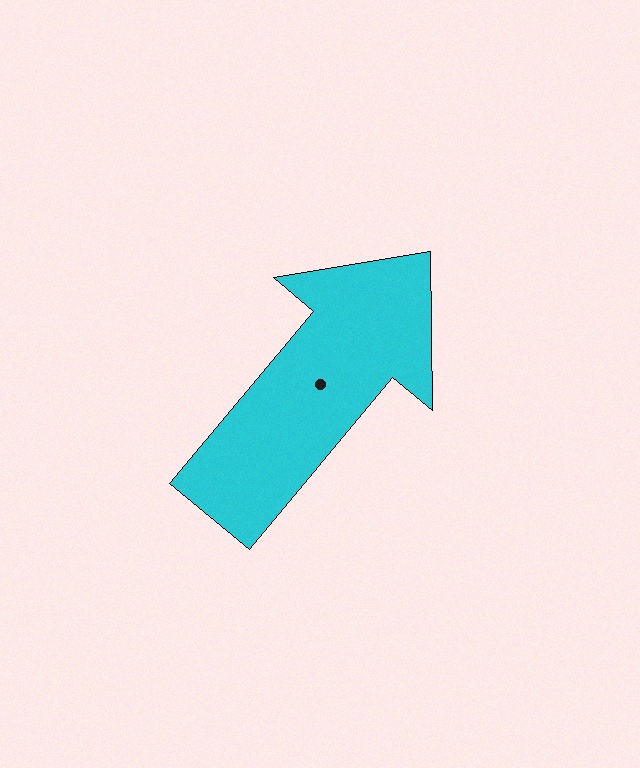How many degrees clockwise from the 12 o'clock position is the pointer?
Approximately 40 degrees.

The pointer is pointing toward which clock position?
Roughly 1 o'clock.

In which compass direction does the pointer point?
Northeast.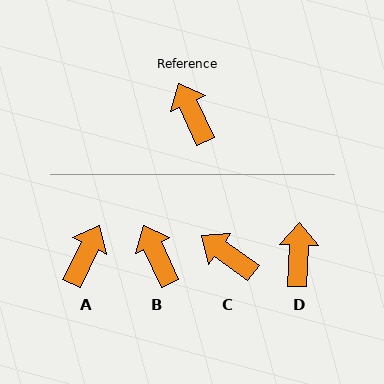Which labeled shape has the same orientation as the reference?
B.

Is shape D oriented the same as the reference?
No, it is off by about 27 degrees.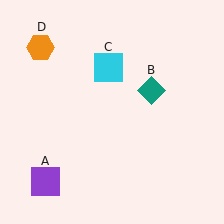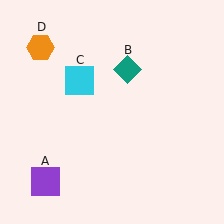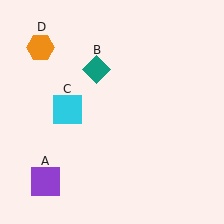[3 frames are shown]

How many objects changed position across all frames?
2 objects changed position: teal diamond (object B), cyan square (object C).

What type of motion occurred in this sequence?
The teal diamond (object B), cyan square (object C) rotated counterclockwise around the center of the scene.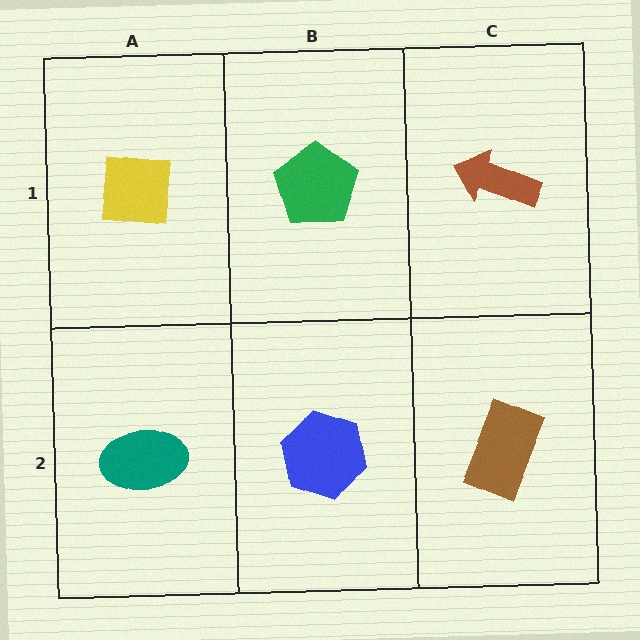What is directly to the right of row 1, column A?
A green pentagon.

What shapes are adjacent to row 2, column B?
A green pentagon (row 1, column B), a teal ellipse (row 2, column A), a brown rectangle (row 2, column C).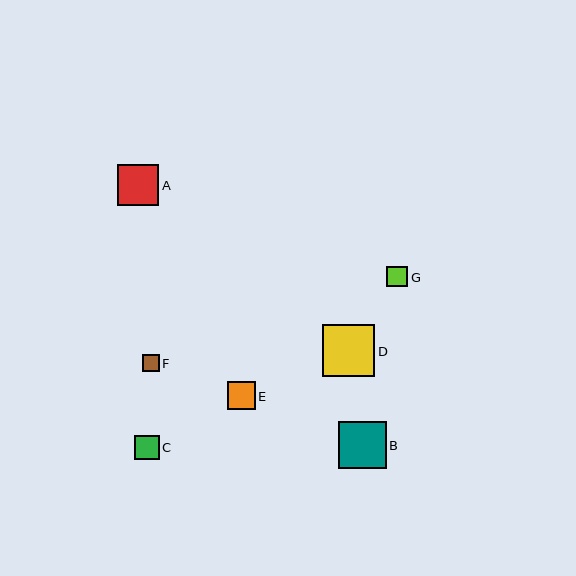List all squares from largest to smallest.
From largest to smallest: D, B, A, E, C, G, F.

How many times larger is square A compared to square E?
Square A is approximately 1.5 times the size of square E.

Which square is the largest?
Square D is the largest with a size of approximately 52 pixels.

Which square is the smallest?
Square F is the smallest with a size of approximately 17 pixels.